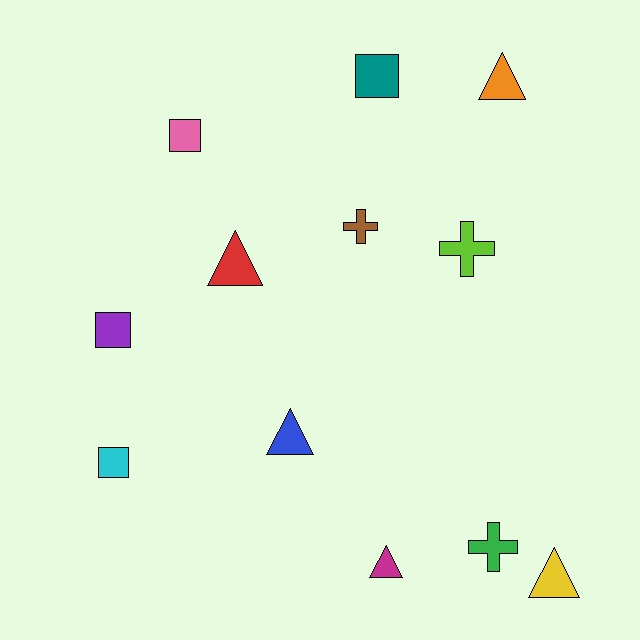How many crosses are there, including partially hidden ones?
There are 3 crosses.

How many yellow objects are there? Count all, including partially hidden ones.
There is 1 yellow object.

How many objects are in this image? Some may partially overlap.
There are 12 objects.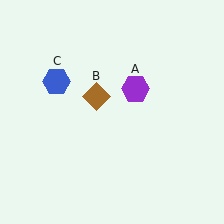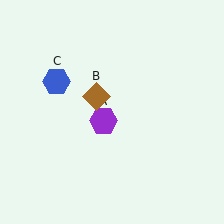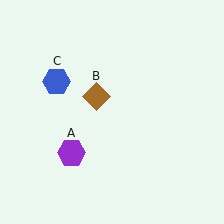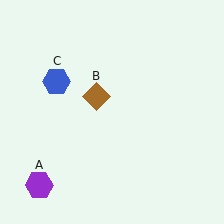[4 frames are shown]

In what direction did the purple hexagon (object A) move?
The purple hexagon (object A) moved down and to the left.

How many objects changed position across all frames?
1 object changed position: purple hexagon (object A).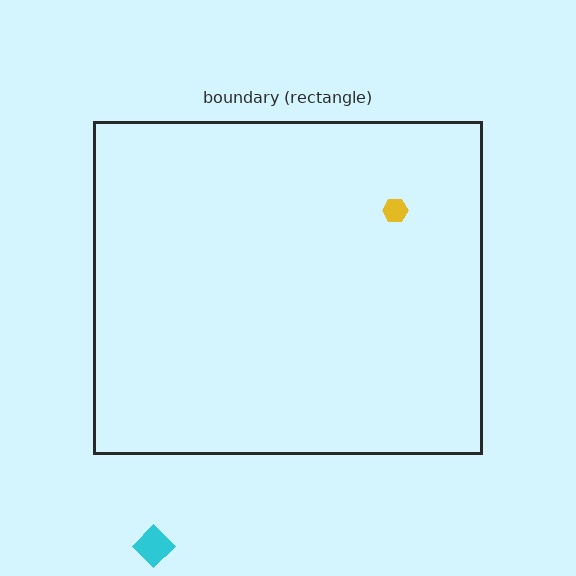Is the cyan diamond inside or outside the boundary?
Outside.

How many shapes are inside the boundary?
1 inside, 1 outside.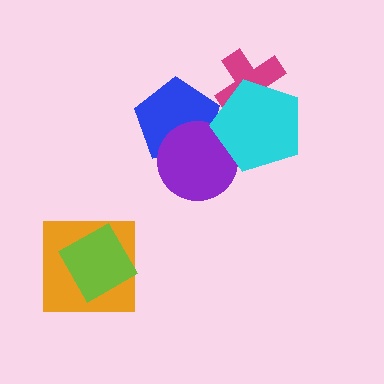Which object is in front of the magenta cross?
The cyan pentagon is in front of the magenta cross.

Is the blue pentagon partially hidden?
Yes, it is partially covered by another shape.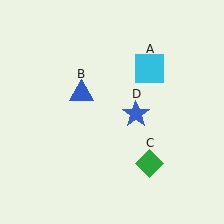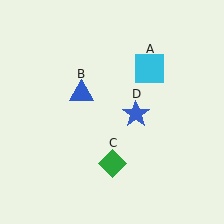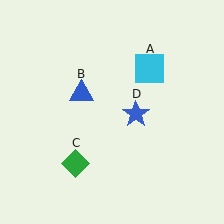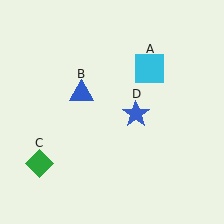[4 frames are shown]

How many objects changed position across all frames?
1 object changed position: green diamond (object C).